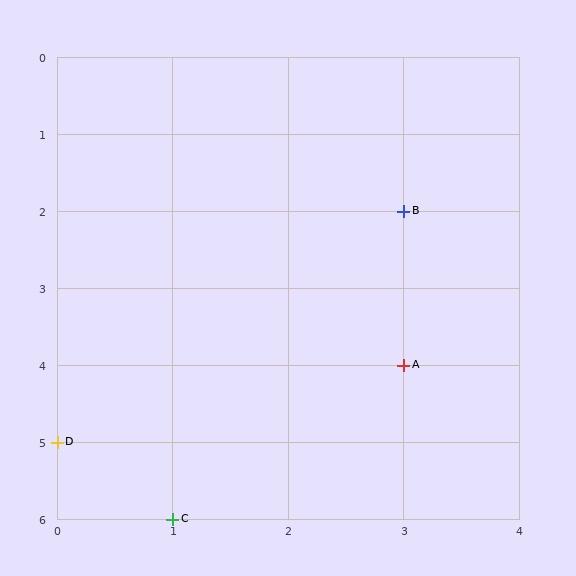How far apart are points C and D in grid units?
Points C and D are 1 column and 1 row apart (about 1.4 grid units diagonally).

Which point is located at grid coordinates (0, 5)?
Point D is at (0, 5).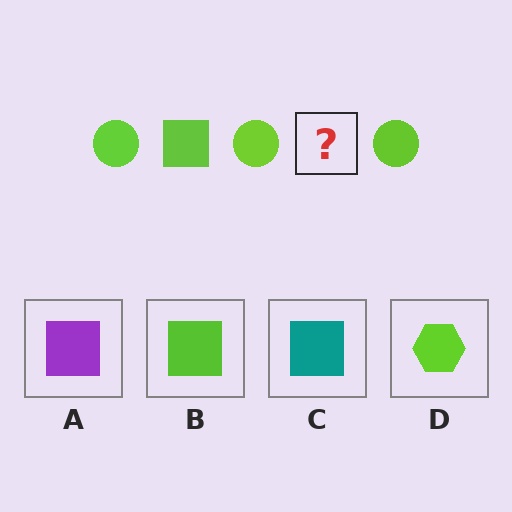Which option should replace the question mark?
Option B.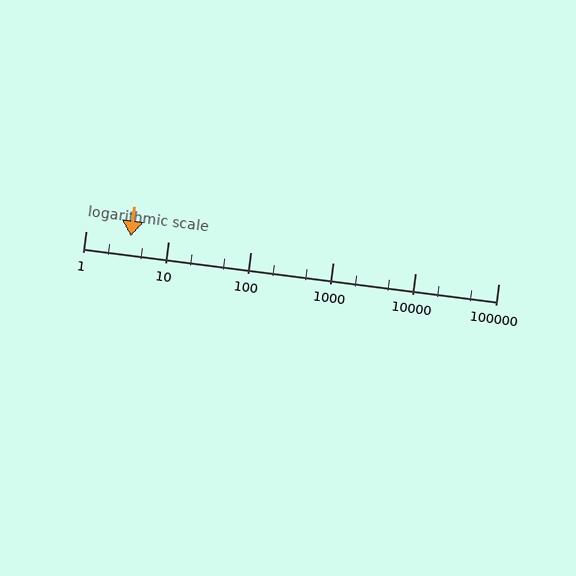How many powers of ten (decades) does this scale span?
The scale spans 5 decades, from 1 to 100000.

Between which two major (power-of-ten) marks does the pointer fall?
The pointer is between 1 and 10.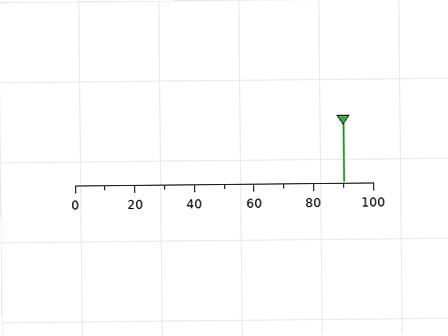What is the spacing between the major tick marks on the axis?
The major ticks are spaced 20 apart.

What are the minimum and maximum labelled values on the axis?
The axis runs from 0 to 100.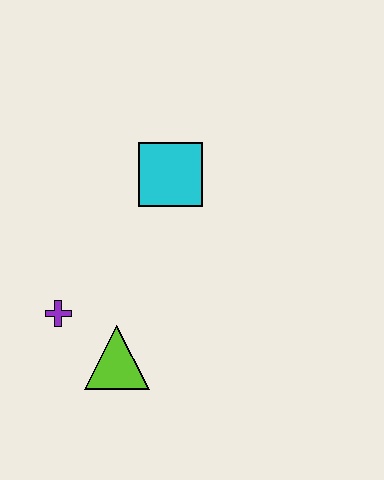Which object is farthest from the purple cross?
The cyan square is farthest from the purple cross.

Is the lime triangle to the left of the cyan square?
Yes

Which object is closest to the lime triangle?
The purple cross is closest to the lime triangle.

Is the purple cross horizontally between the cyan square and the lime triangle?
No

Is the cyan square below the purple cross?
No